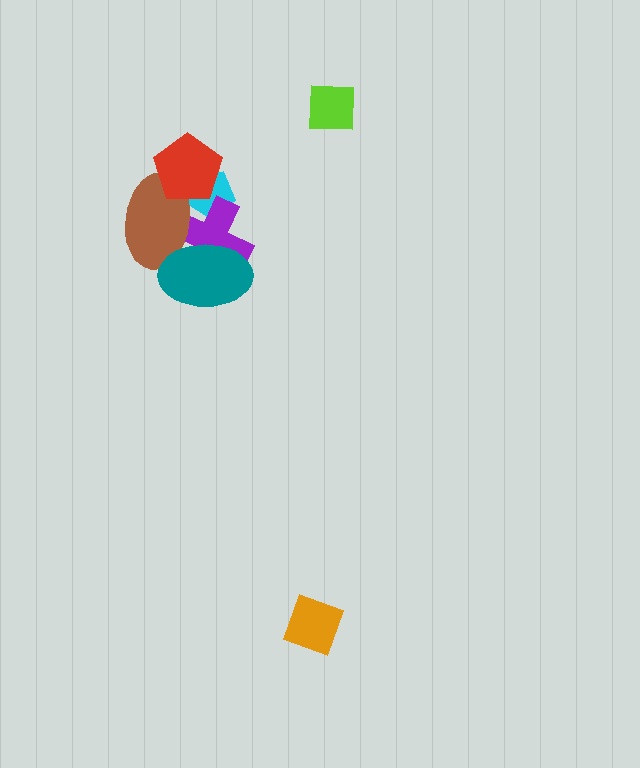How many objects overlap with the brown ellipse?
4 objects overlap with the brown ellipse.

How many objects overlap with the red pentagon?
2 objects overlap with the red pentagon.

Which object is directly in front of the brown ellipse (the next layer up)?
The red pentagon is directly in front of the brown ellipse.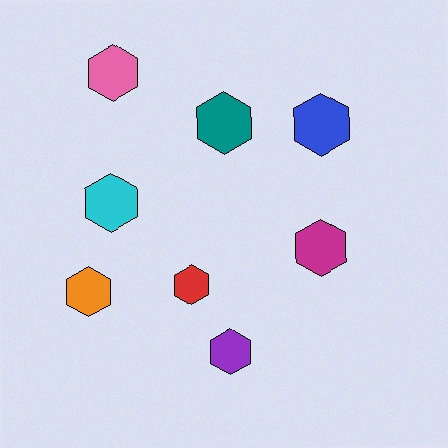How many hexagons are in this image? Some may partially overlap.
There are 8 hexagons.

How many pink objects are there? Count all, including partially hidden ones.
There is 1 pink object.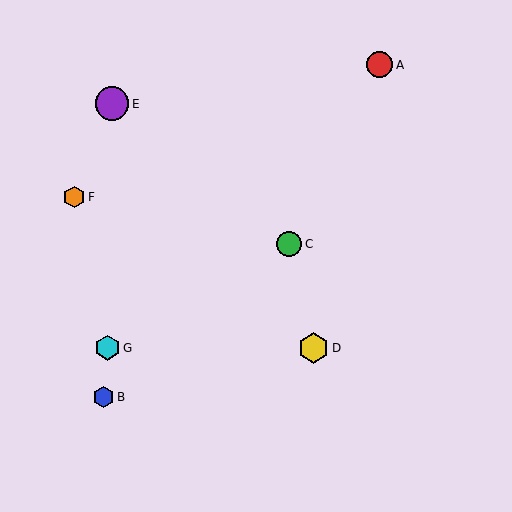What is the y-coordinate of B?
Object B is at y≈397.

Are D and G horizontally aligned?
Yes, both are at y≈348.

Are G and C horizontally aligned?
No, G is at y≈348 and C is at y≈244.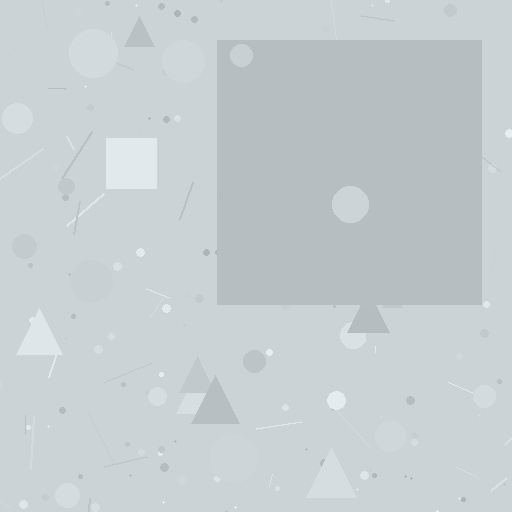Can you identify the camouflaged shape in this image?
The camouflaged shape is a square.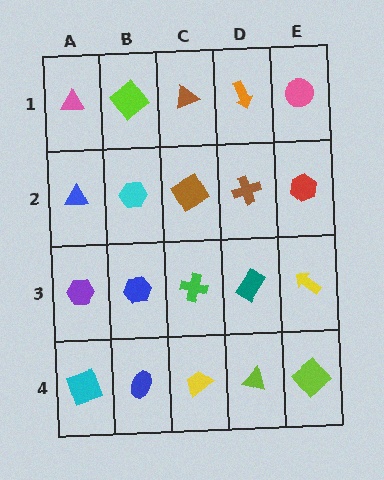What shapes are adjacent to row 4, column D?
A teal rectangle (row 3, column D), a yellow trapezoid (row 4, column C), a lime diamond (row 4, column E).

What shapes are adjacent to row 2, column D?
An orange arrow (row 1, column D), a teal rectangle (row 3, column D), a brown square (row 2, column C), a red hexagon (row 2, column E).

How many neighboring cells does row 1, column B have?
3.